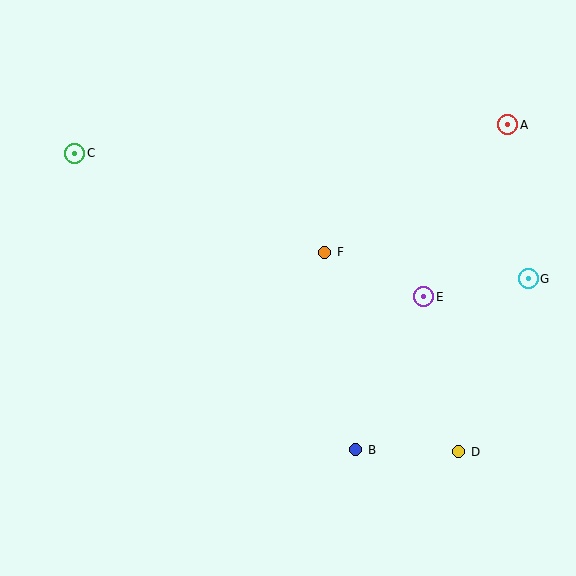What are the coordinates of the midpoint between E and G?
The midpoint between E and G is at (476, 288).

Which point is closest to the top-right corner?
Point A is closest to the top-right corner.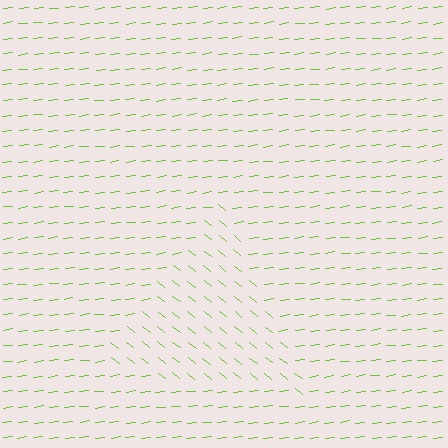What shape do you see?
I see a triangle.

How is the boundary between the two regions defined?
The boundary is defined purely by a change in line orientation (approximately 45 degrees difference). All lines are the same color and thickness.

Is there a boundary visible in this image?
Yes, there is a texture boundary formed by a change in line orientation.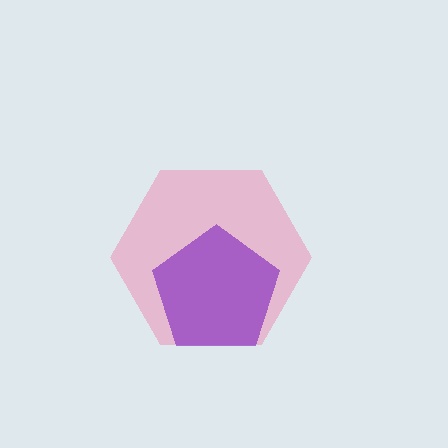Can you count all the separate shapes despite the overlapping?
Yes, there are 2 separate shapes.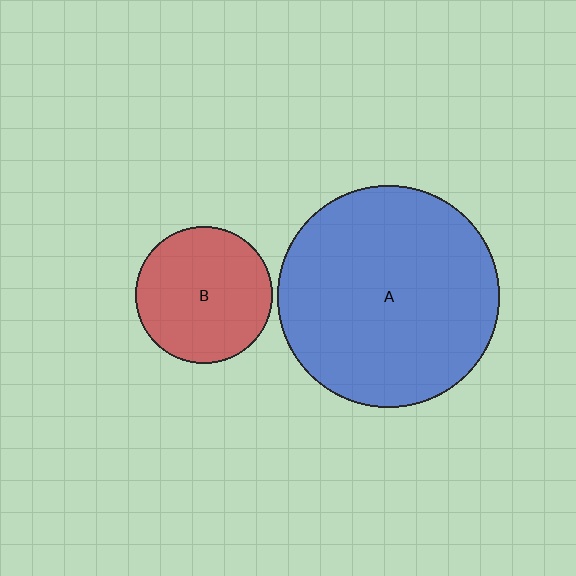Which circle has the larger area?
Circle A (blue).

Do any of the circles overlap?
No, none of the circles overlap.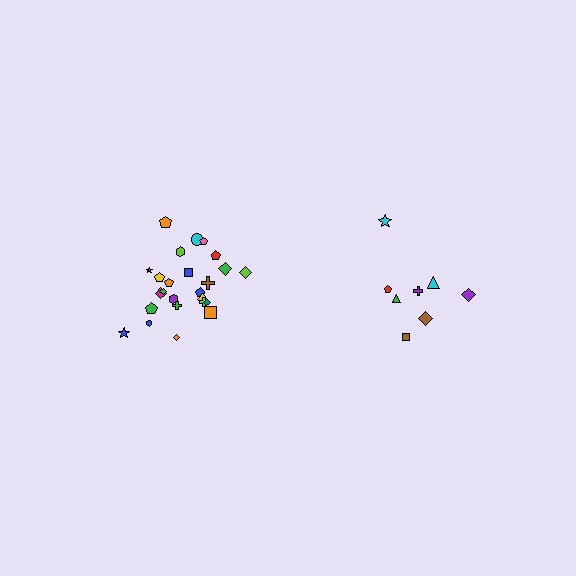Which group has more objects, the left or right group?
The left group.